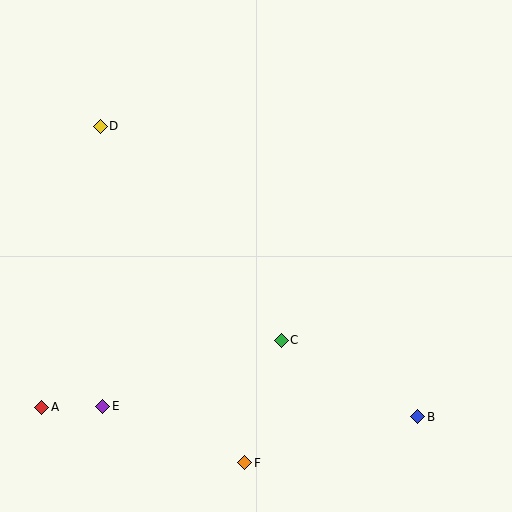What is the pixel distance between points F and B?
The distance between F and B is 179 pixels.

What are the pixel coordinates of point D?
Point D is at (100, 126).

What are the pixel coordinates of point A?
Point A is at (42, 407).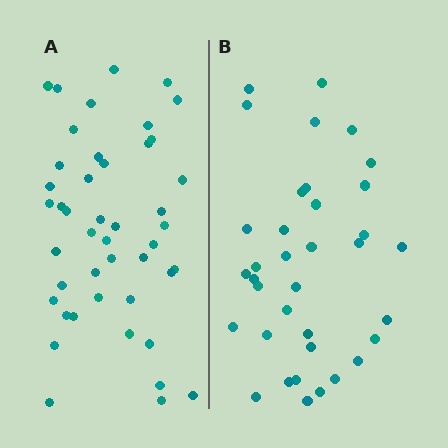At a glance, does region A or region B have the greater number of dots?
Region A (the left region) has more dots.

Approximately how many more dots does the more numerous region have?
Region A has roughly 8 or so more dots than region B.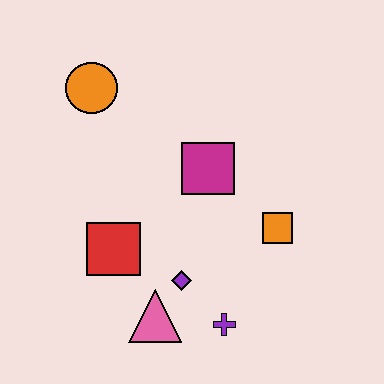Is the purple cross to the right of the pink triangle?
Yes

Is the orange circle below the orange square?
No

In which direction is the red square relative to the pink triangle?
The red square is above the pink triangle.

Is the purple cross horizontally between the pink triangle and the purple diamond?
No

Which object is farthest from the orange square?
The orange circle is farthest from the orange square.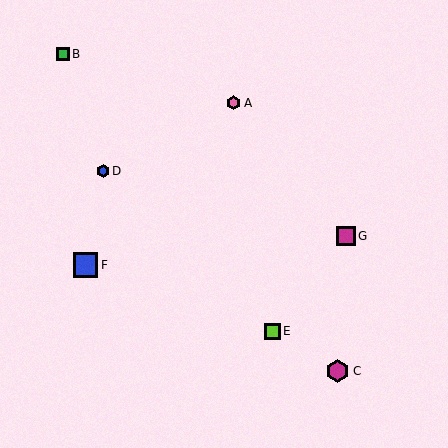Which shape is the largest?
The blue square (labeled F) is the largest.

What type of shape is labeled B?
Shape B is a green square.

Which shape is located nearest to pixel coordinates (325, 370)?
The magenta hexagon (labeled C) at (338, 371) is nearest to that location.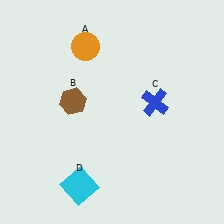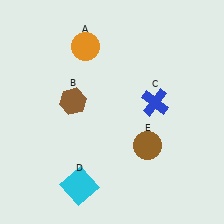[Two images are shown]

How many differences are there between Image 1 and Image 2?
There is 1 difference between the two images.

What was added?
A brown circle (E) was added in Image 2.